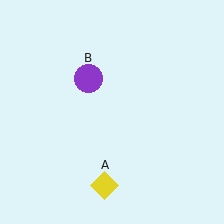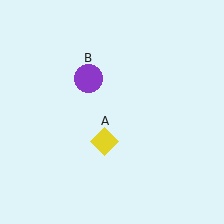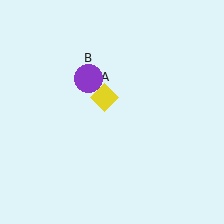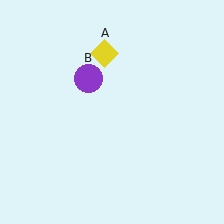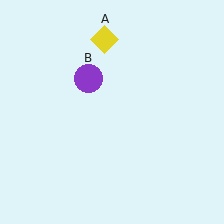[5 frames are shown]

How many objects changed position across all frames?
1 object changed position: yellow diamond (object A).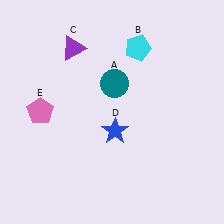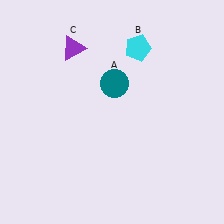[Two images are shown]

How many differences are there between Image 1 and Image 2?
There are 2 differences between the two images.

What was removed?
The blue star (D), the pink pentagon (E) were removed in Image 2.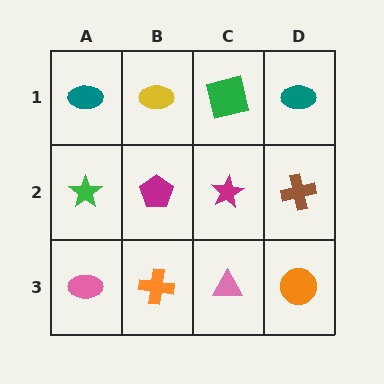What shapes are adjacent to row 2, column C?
A green square (row 1, column C), a pink triangle (row 3, column C), a magenta pentagon (row 2, column B), a brown cross (row 2, column D).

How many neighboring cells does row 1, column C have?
3.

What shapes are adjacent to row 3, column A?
A green star (row 2, column A), an orange cross (row 3, column B).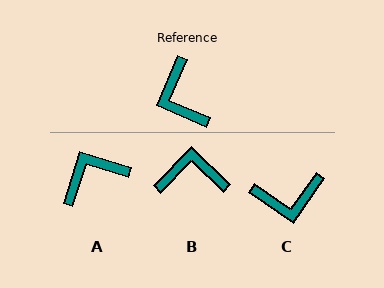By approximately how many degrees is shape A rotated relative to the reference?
Approximately 85 degrees clockwise.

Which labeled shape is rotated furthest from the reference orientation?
B, about 111 degrees away.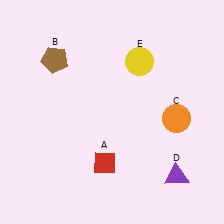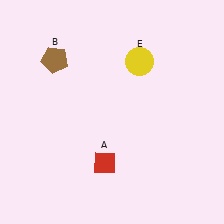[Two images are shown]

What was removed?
The purple triangle (D), the orange circle (C) were removed in Image 2.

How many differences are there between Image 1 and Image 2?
There are 2 differences between the two images.